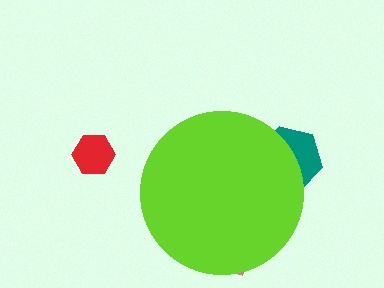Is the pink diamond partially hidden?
Yes, the pink diamond is partially hidden behind the lime circle.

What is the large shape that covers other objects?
A lime circle.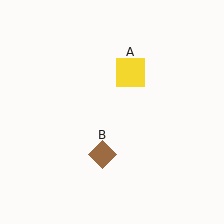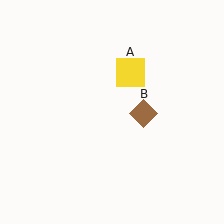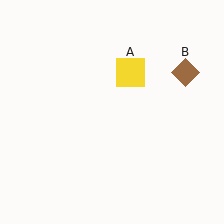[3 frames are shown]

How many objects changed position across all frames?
1 object changed position: brown diamond (object B).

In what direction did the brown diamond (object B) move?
The brown diamond (object B) moved up and to the right.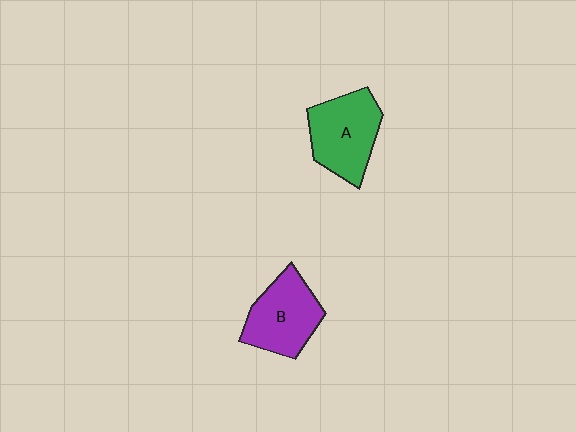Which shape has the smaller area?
Shape B (purple).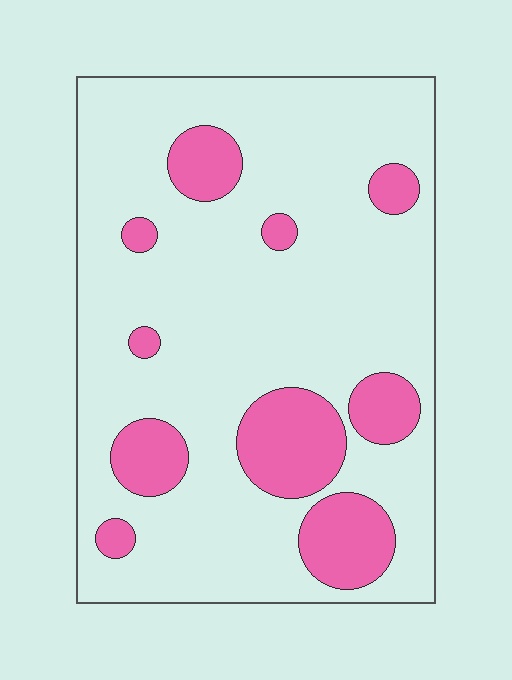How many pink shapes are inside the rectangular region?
10.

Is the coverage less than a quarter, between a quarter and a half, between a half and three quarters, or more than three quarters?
Less than a quarter.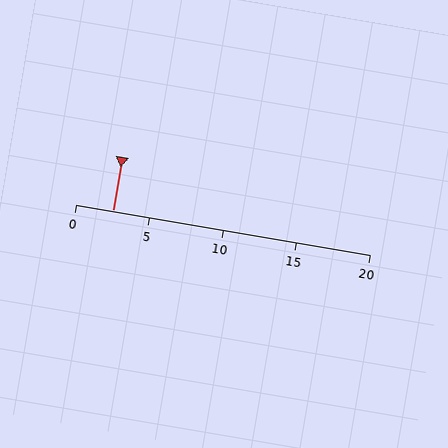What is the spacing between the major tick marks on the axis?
The major ticks are spaced 5 apart.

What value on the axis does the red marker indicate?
The marker indicates approximately 2.5.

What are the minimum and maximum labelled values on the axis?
The axis runs from 0 to 20.